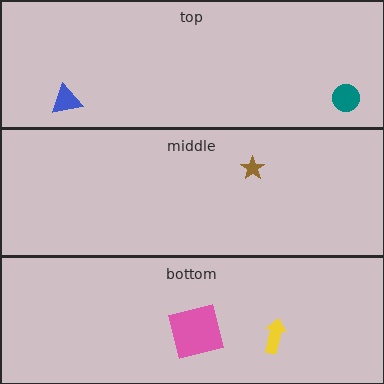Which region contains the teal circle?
The top region.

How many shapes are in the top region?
2.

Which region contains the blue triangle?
The top region.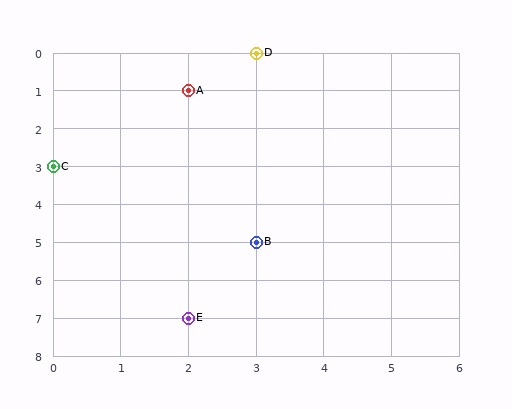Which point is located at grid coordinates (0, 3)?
Point C is at (0, 3).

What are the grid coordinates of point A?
Point A is at grid coordinates (2, 1).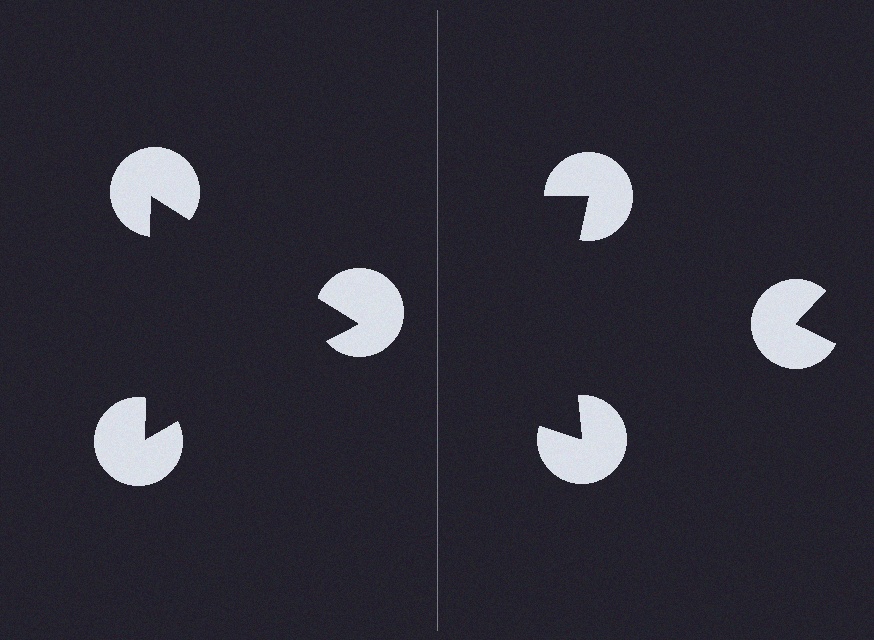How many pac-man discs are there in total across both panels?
6 — 3 on each side.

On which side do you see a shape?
An illusory triangle appears on the left side. On the right side the wedge cuts are rotated, so no coherent shape forms.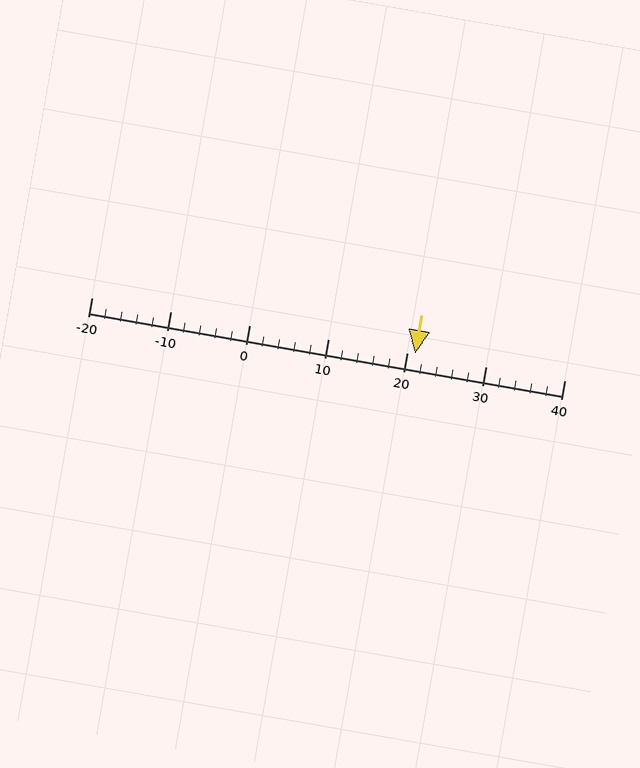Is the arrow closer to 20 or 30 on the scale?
The arrow is closer to 20.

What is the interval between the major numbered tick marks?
The major tick marks are spaced 10 units apart.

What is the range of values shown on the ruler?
The ruler shows values from -20 to 40.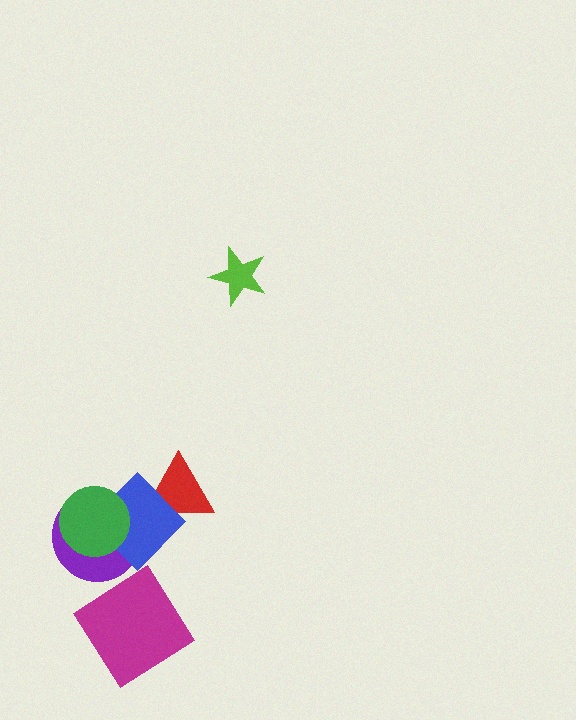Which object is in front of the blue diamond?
The green circle is in front of the blue diamond.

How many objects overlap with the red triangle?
1 object overlaps with the red triangle.